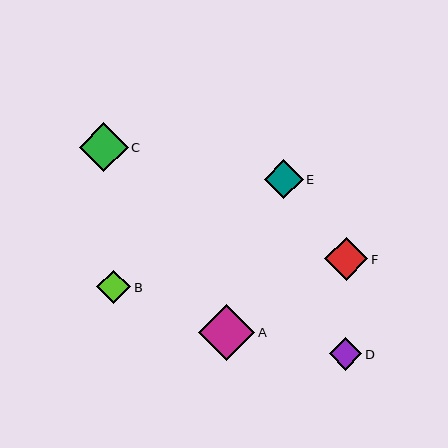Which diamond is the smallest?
Diamond D is the smallest with a size of approximately 33 pixels.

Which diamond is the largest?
Diamond A is the largest with a size of approximately 56 pixels.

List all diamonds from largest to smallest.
From largest to smallest: A, C, F, E, B, D.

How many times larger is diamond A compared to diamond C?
Diamond A is approximately 1.1 times the size of diamond C.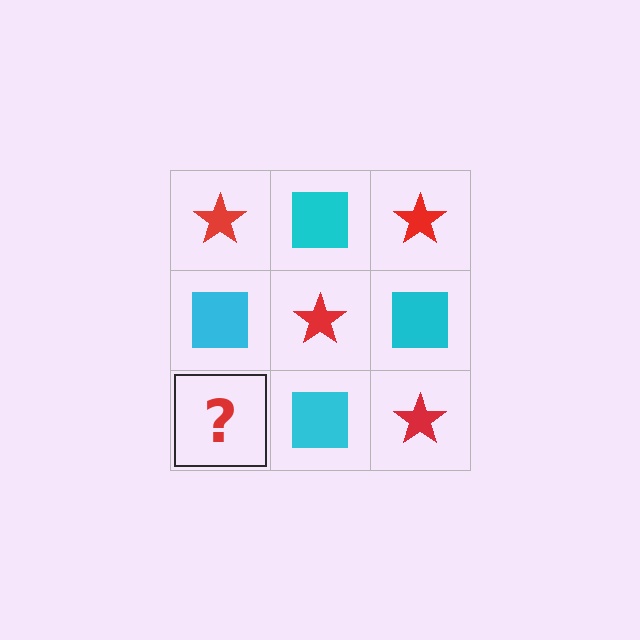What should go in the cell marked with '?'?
The missing cell should contain a red star.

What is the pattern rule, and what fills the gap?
The rule is that it alternates red star and cyan square in a checkerboard pattern. The gap should be filled with a red star.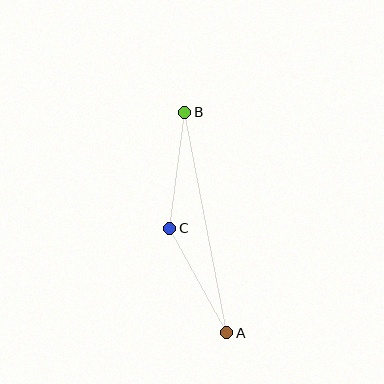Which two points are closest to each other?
Points B and C are closest to each other.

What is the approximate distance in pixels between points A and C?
The distance between A and C is approximately 119 pixels.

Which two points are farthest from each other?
Points A and B are farthest from each other.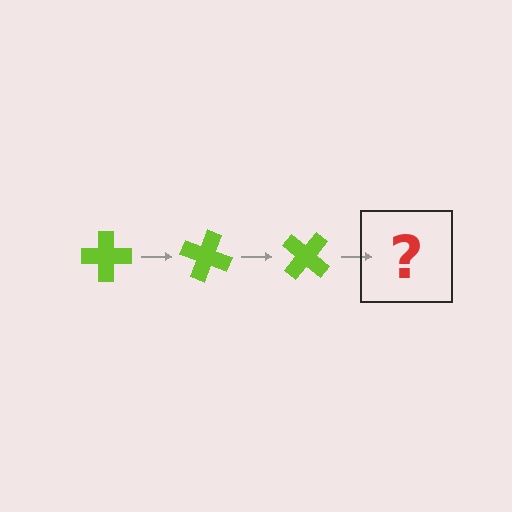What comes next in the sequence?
The next element should be a lime cross rotated 60 degrees.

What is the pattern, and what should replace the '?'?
The pattern is that the cross rotates 20 degrees each step. The '?' should be a lime cross rotated 60 degrees.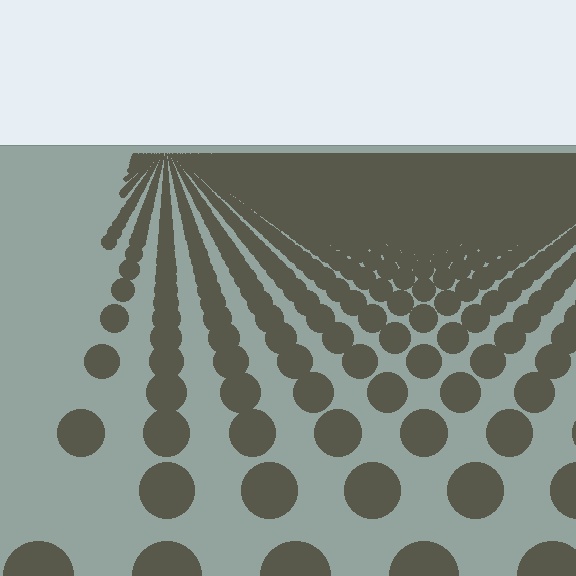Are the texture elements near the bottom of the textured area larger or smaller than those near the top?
Larger. Near the bottom, elements are closer to the viewer and appear at a bigger on-screen size.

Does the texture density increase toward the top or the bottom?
Density increases toward the top.